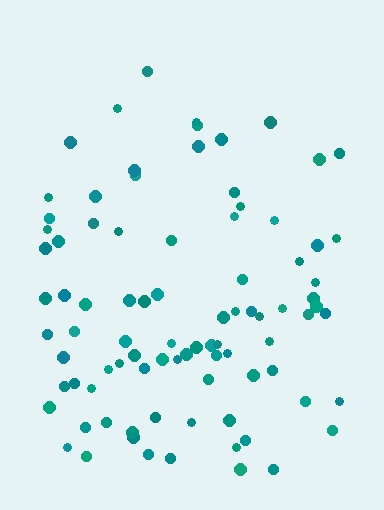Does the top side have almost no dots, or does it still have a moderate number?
Still a moderate number, just noticeably fewer than the bottom.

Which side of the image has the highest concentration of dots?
The bottom.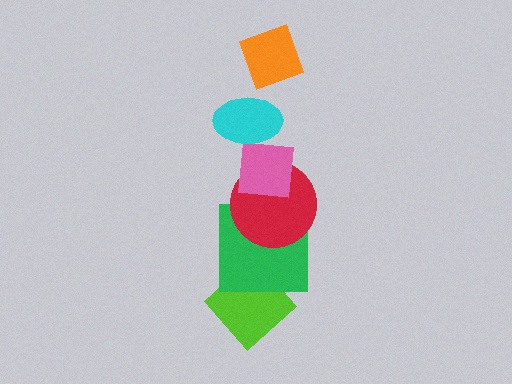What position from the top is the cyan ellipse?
The cyan ellipse is 2nd from the top.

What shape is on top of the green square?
The red circle is on top of the green square.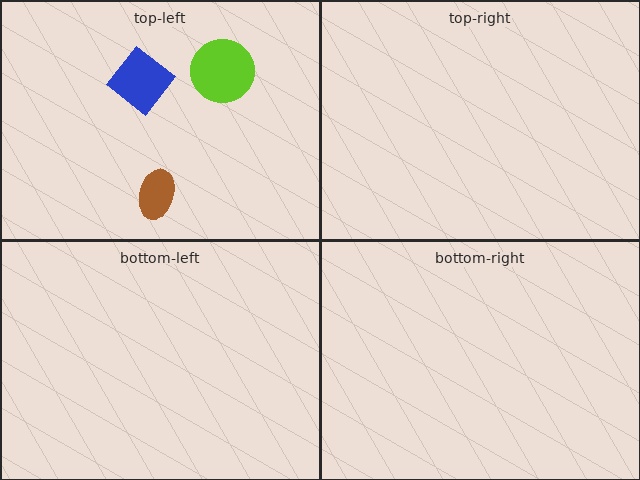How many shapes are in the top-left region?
3.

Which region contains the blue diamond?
The top-left region.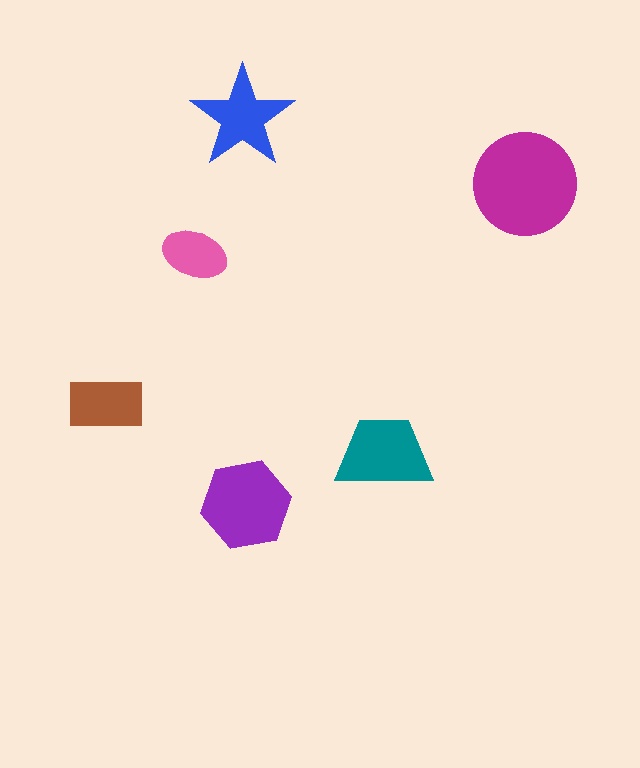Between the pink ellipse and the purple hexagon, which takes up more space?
The purple hexagon.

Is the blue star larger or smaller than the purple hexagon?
Smaller.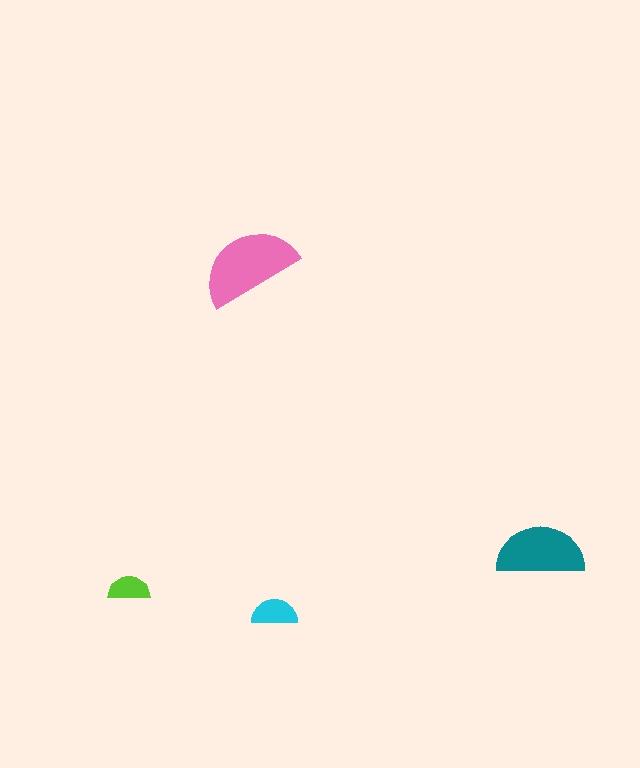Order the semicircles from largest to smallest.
the pink one, the teal one, the cyan one, the lime one.